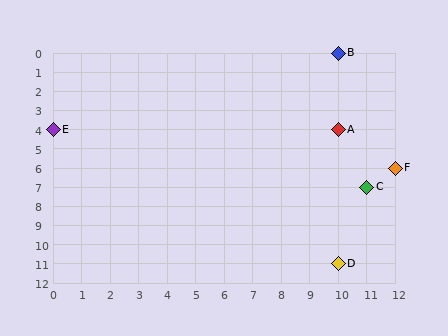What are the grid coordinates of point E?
Point E is at grid coordinates (0, 4).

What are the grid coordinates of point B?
Point B is at grid coordinates (10, 0).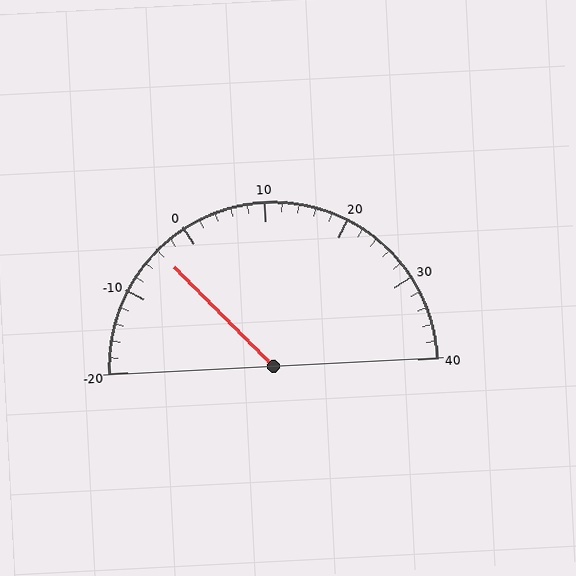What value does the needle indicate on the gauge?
The needle indicates approximately -4.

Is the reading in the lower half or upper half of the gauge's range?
The reading is in the lower half of the range (-20 to 40).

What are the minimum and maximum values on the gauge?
The gauge ranges from -20 to 40.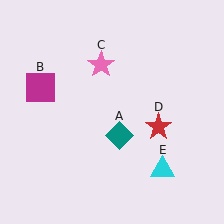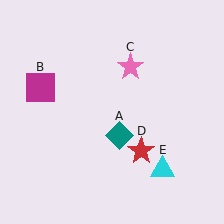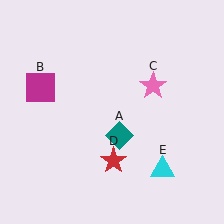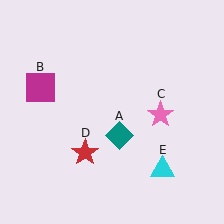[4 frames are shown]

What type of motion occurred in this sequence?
The pink star (object C), red star (object D) rotated clockwise around the center of the scene.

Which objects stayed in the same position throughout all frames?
Teal diamond (object A) and magenta square (object B) and cyan triangle (object E) remained stationary.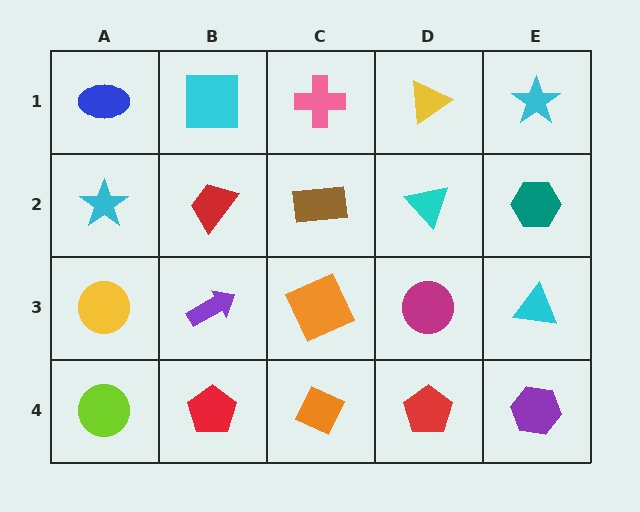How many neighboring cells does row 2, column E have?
3.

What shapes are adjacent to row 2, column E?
A cyan star (row 1, column E), a cyan triangle (row 3, column E), a cyan triangle (row 2, column D).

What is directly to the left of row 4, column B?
A lime circle.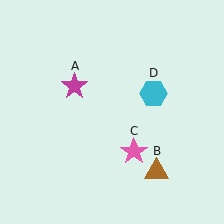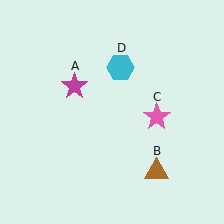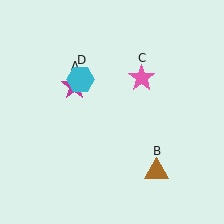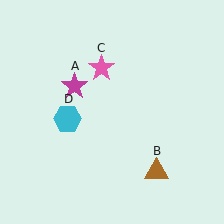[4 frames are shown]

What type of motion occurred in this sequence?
The pink star (object C), cyan hexagon (object D) rotated counterclockwise around the center of the scene.